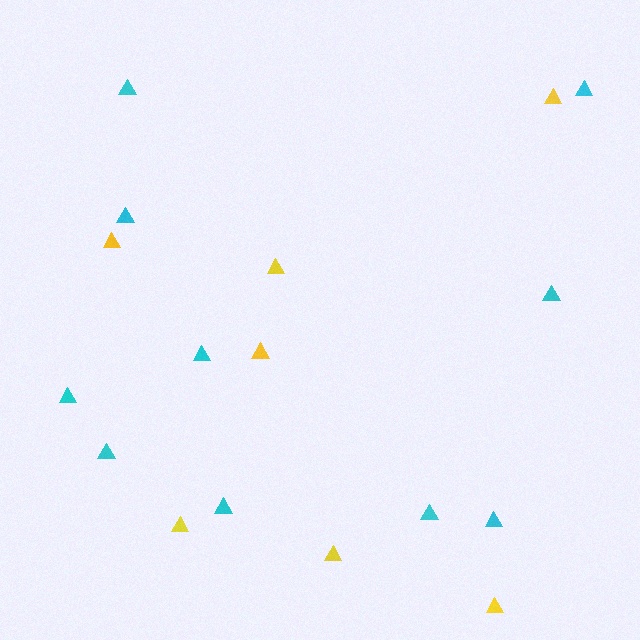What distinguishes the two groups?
There are 2 groups: one group of cyan triangles (10) and one group of yellow triangles (7).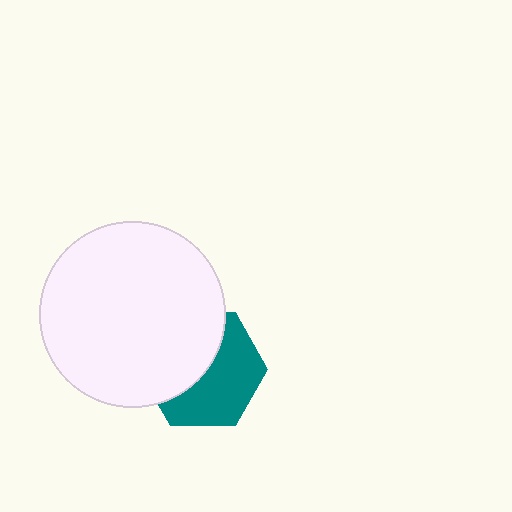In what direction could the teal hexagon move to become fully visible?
The teal hexagon could move toward the lower-right. That would shift it out from behind the white circle entirely.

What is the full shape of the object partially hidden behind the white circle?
The partially hidden object is a teal hexagon.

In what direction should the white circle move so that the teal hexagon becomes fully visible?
The white circle should move toward the upper-left. That is the shortest direction to clear the overlap and leave the teal hexagon fully visible.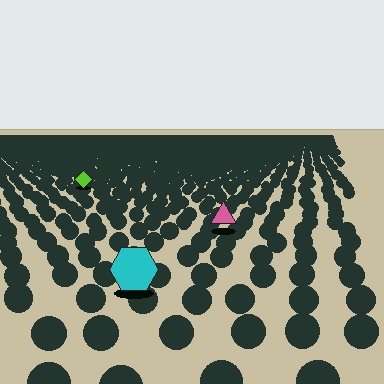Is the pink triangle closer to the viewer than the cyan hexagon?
No. The cyan hexagon is closer — you can tell from the texture gradient: the ground texture is coarser near it.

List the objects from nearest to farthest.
From nearest to farthest: the cyan hexagon, the pink triangle, the lime diamond.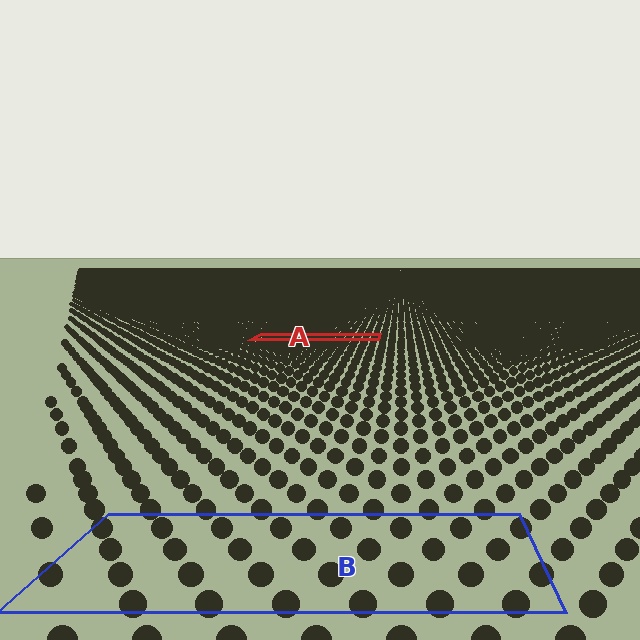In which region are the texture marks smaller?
The texture marks are smaller in region A, because it is farther away.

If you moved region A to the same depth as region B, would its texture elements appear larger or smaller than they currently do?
They would appear larger. At a closer depth, the same texture elements are projected at a bigger on-screen size.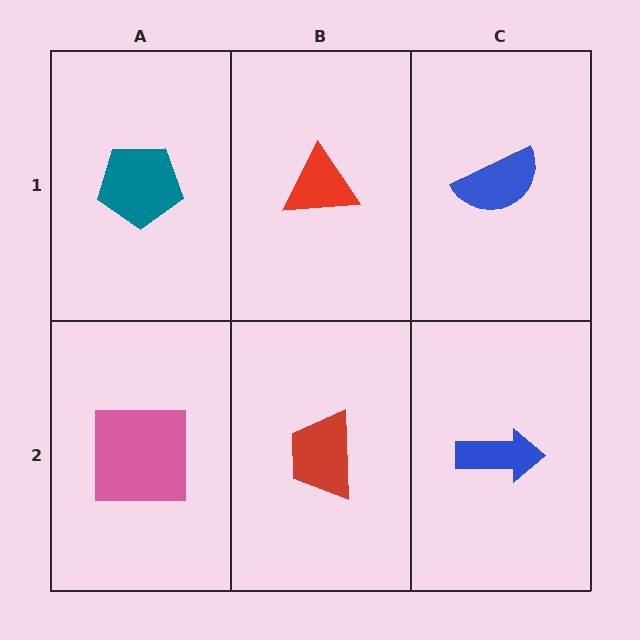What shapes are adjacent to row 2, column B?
A red triangle (row 1, column B), a pink square (row 2, column A), a blue arrow (row 2, column C).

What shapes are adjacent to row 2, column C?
A blue semicircle (row 1, column C), a red trapezoid (row 2, column B).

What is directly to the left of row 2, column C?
A red trapezoid.